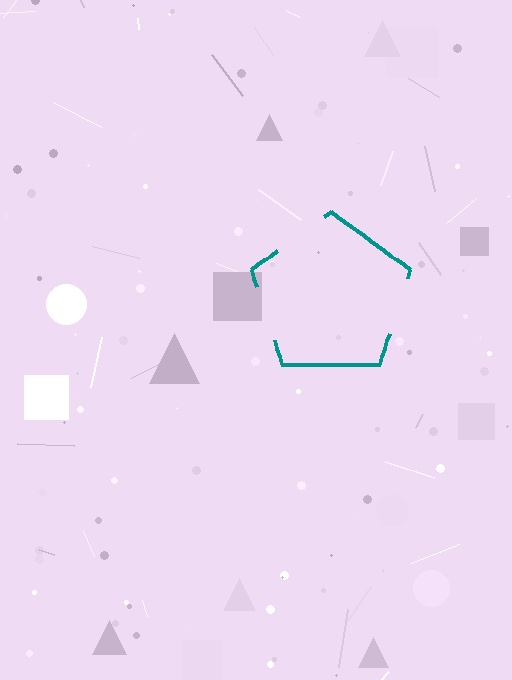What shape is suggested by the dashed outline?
The dashed outline suggests a pentagon.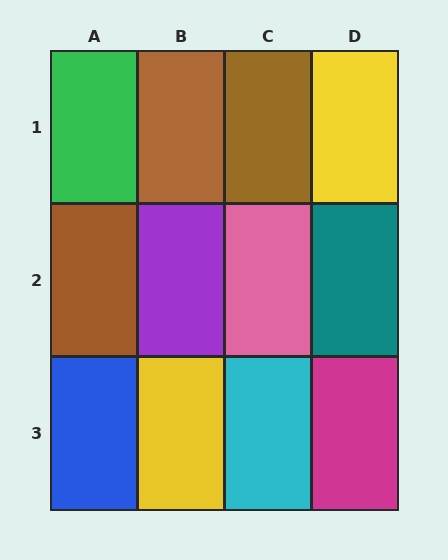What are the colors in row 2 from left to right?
Brown, purple, pink, teal.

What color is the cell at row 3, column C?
Cyan.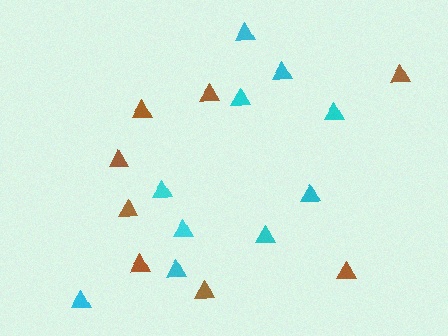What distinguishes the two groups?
There are 2 groups: one group of brown triangles (8) and one group of cyan triangles (10).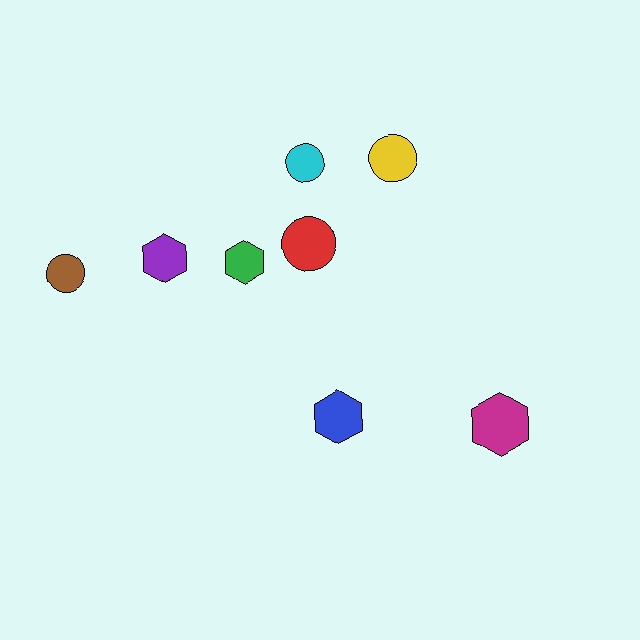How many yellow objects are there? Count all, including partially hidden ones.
There is 1 yellow object.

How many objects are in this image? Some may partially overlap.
There are 8 objects.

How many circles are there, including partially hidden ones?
There are 4 circles.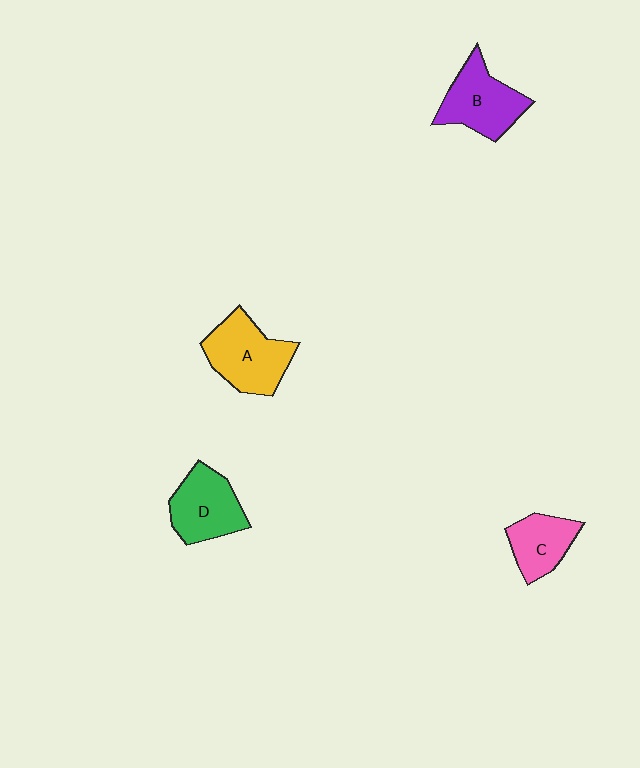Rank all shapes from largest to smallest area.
From largest to smallest: A (yellow), B (purple), D (green), C (pink).